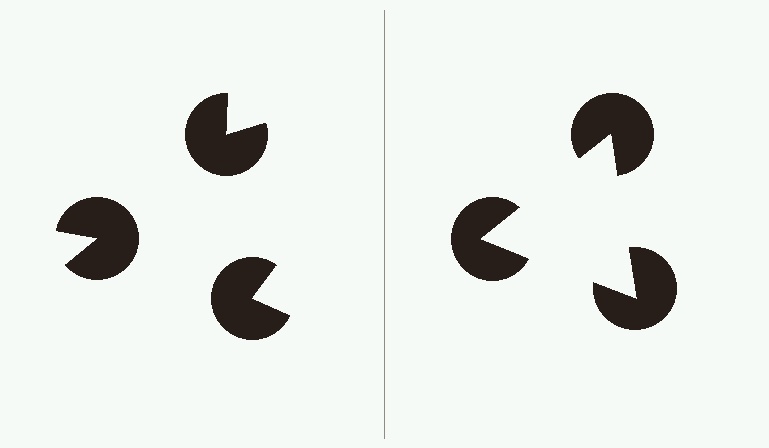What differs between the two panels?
The pac-man discs are positioned identically on both sides; only the wedge orientations differ. On the right they align to a triangle; on the left they are misaligned.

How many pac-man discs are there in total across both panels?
6 — 3 on each side.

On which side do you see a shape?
An illusory triangle appears on the right side. On the left side the wedge cuts are rotated, so no coherent shape forms.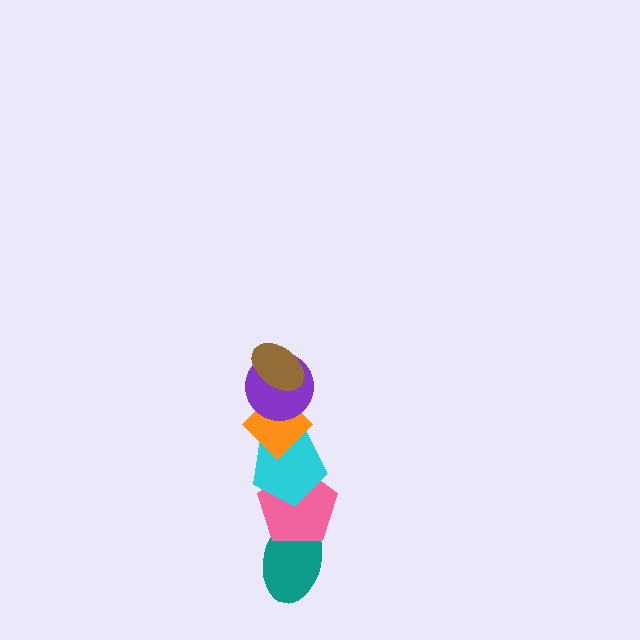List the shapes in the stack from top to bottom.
From top to bottom: the brown ellipse, the purple circle, the orange diamond, the cyan pentagon, the pink pentagon, the teal ellipse.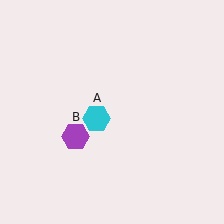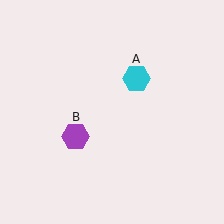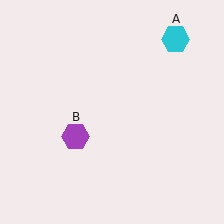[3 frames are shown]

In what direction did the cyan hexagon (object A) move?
The cyan hexagon (object A) moved up and to the right.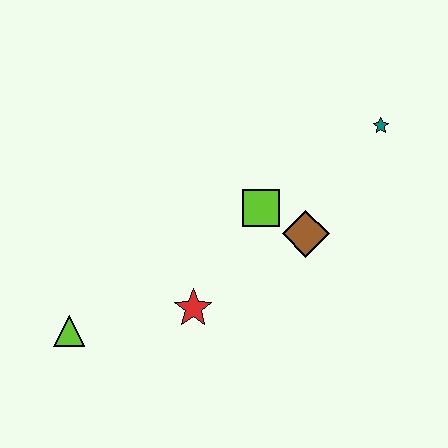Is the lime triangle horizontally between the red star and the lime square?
No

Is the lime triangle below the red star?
Yes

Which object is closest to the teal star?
The brown diamond is closest to the teal star.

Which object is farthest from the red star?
The teal star is farthest from the red star.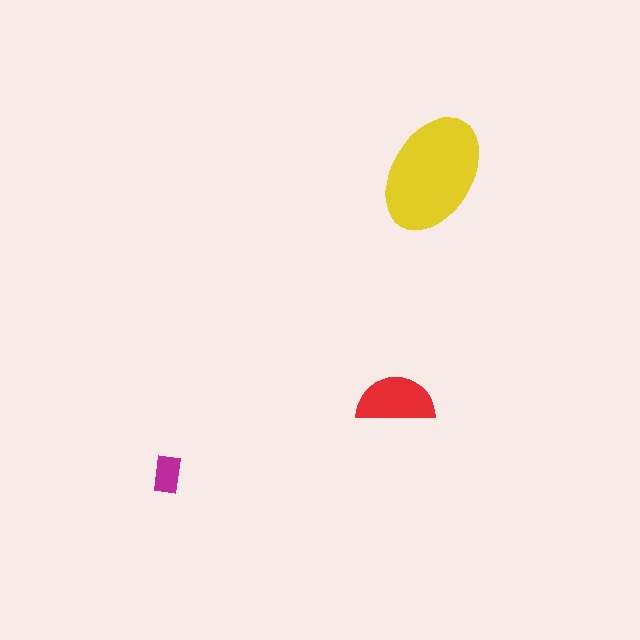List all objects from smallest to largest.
The magenta rectangle, the red semicircle, the yellow ellipse.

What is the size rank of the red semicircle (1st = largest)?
2nd.